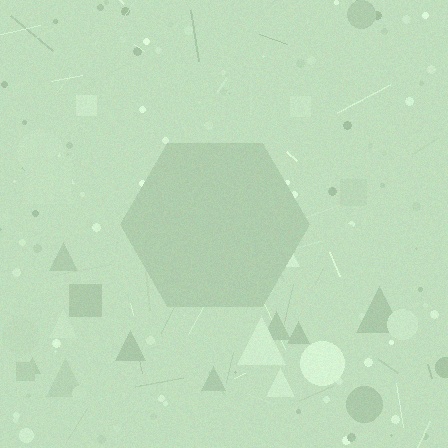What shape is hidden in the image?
A hexagon is hidden in the image.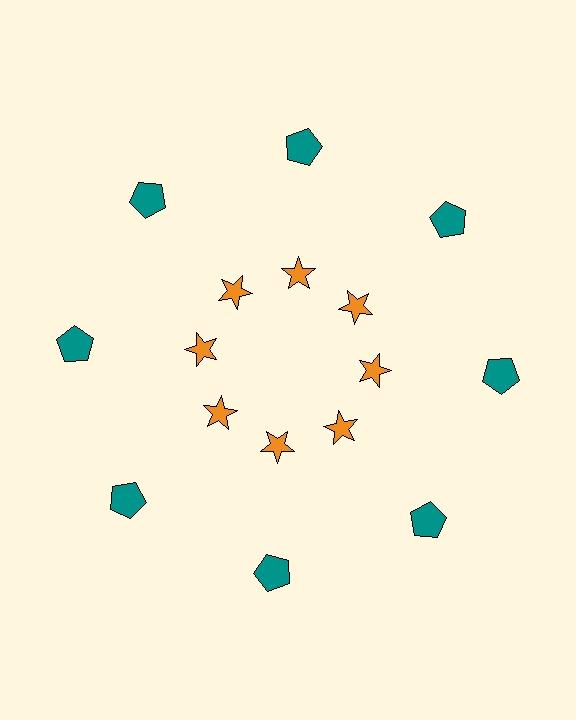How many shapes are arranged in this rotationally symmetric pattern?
There are 16 shapes, arranged in 8 groups of 2.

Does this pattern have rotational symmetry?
Yes, this pattern has 8-fold rotational symmetry. It looks the same after rotating 45 degrees around the center.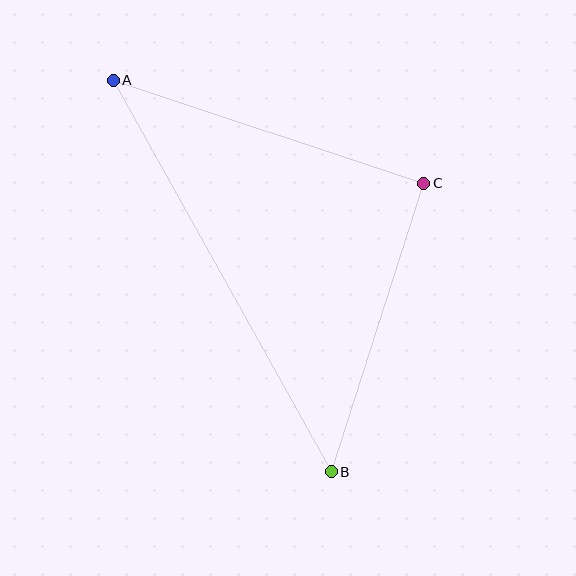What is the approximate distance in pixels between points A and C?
The distance between A and C is approximately 327 pixels.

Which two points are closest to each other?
Points B and C are closest to each other.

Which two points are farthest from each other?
Points A and B are farthest from each other.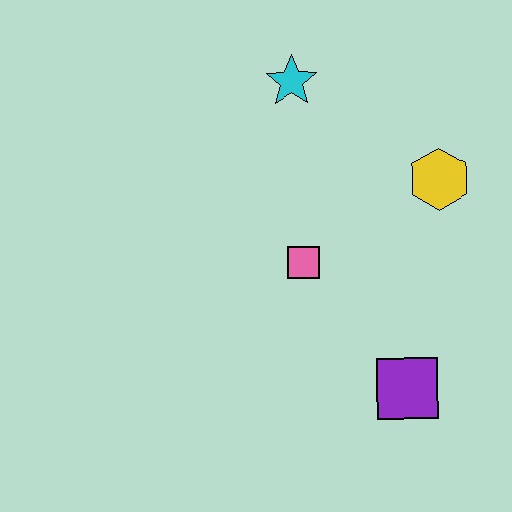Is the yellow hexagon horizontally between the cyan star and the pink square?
No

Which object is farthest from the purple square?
The cyan star is farthest from the purple square.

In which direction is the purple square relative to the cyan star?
The purple square is below the cyan star.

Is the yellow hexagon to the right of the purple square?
Yes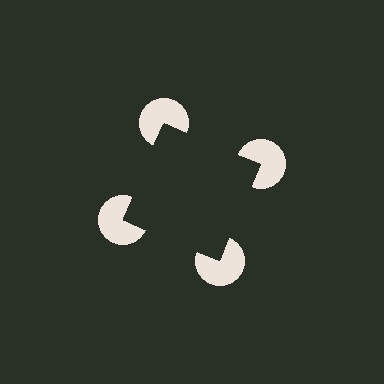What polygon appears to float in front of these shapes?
An illusory square — its edges are inferred from the aligned wedge cuts in the pac-man discs, not physically drawn.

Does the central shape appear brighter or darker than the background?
It typically appears slightly darker than the background, even though no actual brightness change is drawn.